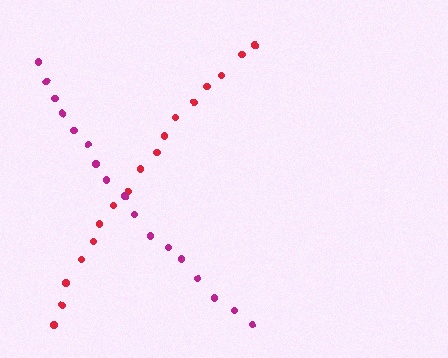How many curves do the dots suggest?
There are 2 distinct paths.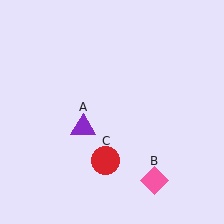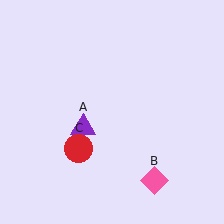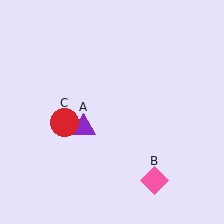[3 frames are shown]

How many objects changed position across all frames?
1 object changed position: red circle (object C).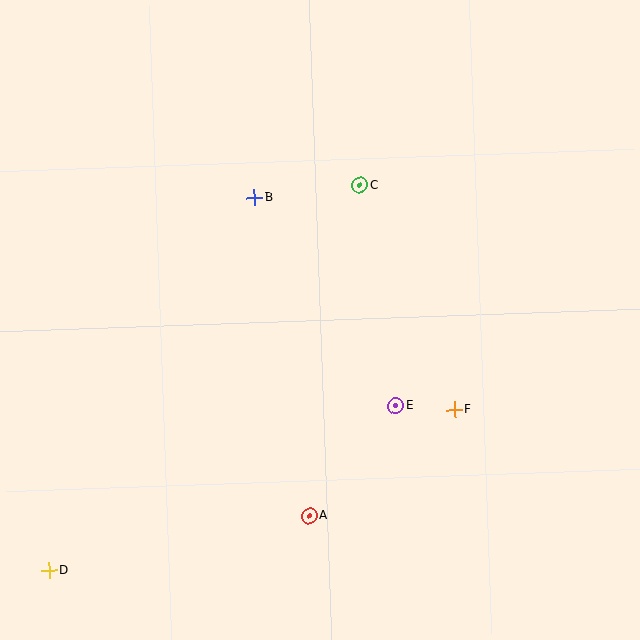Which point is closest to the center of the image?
Point E at (396, 406) is closest to the center.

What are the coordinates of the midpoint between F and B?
The midpoint between F and B is at (355, 304).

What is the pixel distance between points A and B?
The distance between A and B is 323 pixels.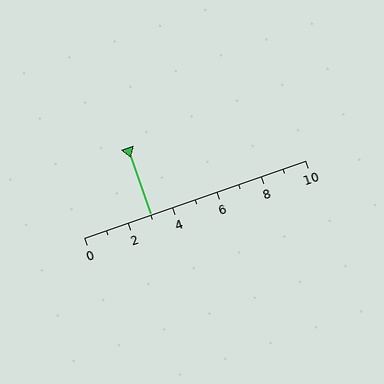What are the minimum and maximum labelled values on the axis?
The axis runs from 0 to 10.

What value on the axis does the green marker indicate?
The marker indicates approximately 3.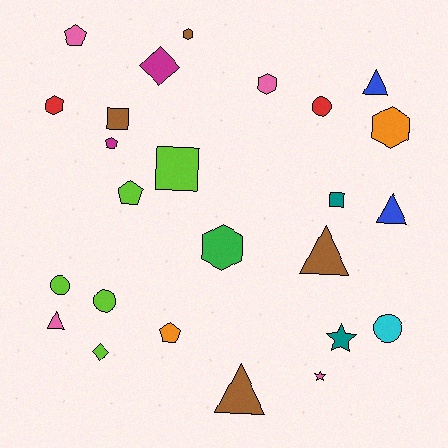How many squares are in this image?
There are 3 squares.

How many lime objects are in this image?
There are 5 lime objects.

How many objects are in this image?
There are 25 objects.